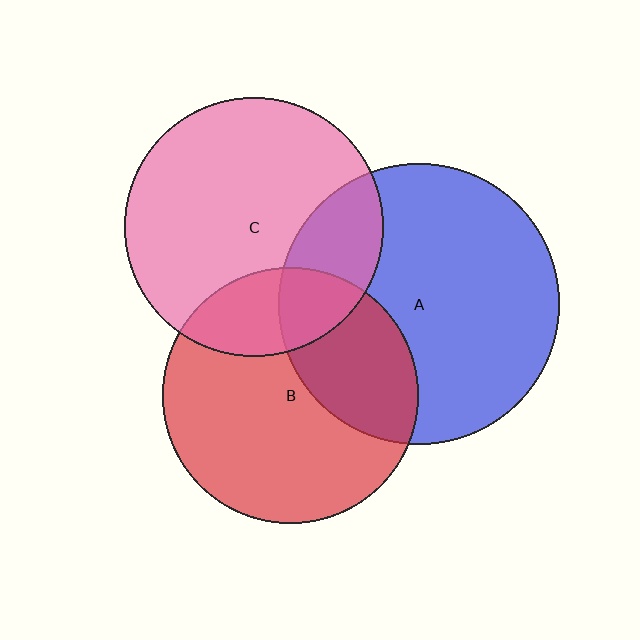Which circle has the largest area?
Circle A (blue).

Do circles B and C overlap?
Yes.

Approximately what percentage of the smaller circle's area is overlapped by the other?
Approximately 20%.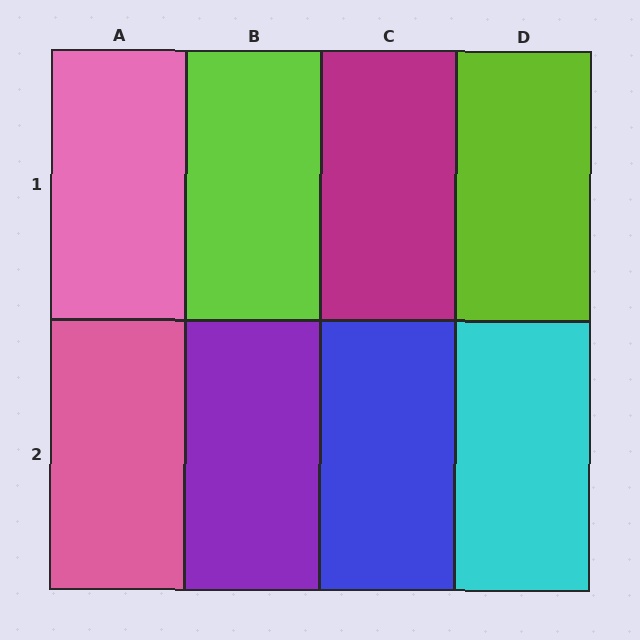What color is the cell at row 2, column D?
Cyan.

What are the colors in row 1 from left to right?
Pink, lime, magenta, lime.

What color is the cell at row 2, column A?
Pink.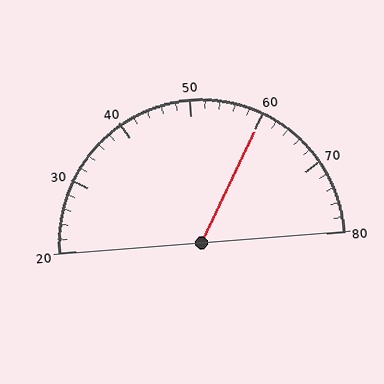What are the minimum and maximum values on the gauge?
The gauge ranges from 20 to 80.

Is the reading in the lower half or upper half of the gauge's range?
The reading is in the upper half of the range (20 to 80).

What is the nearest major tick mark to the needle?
The nearest major tick mark is 60.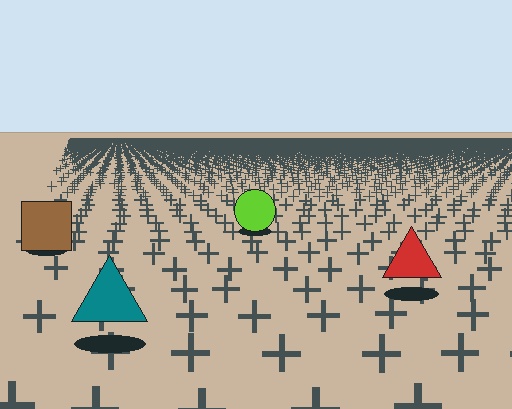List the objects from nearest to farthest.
From nearest to farthest: the teal triangle, the red triangle, the brown square, the lime circle.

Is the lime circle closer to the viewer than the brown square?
No. The brown square is closer — you can tell from the texture gradient: the ground texture is coarser near it.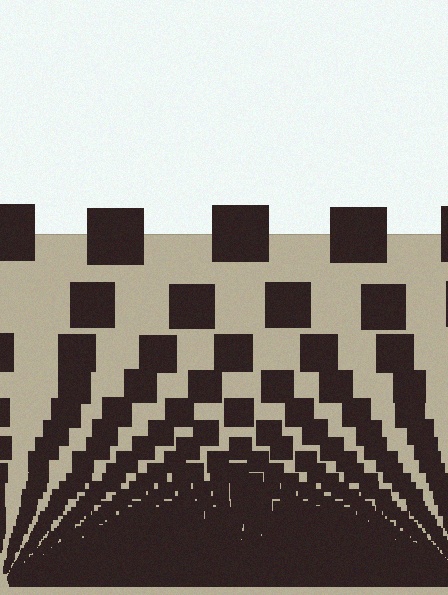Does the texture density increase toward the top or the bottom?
Density increases toward the bottom.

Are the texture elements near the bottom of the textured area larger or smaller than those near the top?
Smaller. The gradient is inverted — elements near the bottom are smaller and denser.